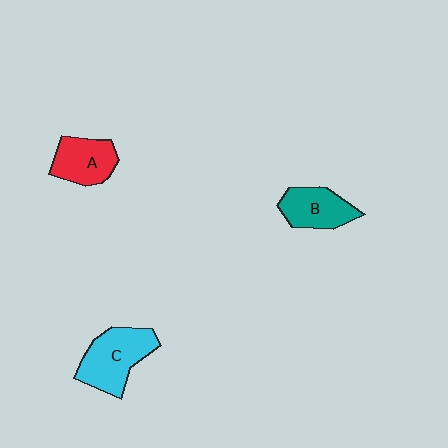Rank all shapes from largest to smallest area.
From largest to smallest: C (cyan), B (teal), A (red).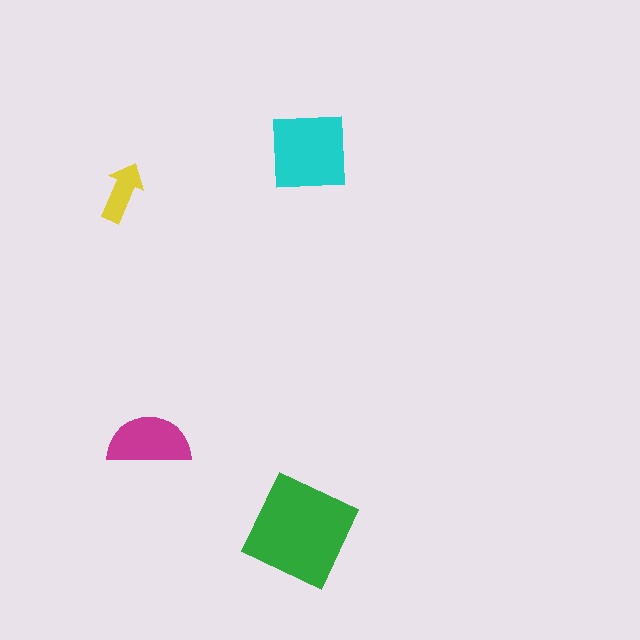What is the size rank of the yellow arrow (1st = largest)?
4th.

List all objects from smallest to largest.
The yellow arrow, the magenta semicircle, the cyan square, the green square.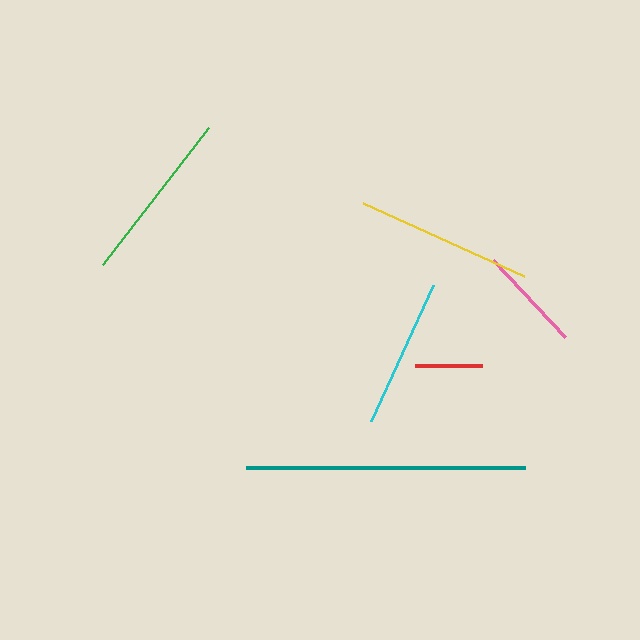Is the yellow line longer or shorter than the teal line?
The teal line is longer than the yellow line.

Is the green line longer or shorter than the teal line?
The teal line is longer than the green line.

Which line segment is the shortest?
The red line is the shortest at approximately 66 pixels.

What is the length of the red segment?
The red segment is approximately 66 pixels long.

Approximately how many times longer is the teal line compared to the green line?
The teal line is approximately 1.6 times the length of the green line.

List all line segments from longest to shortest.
From longest to shortest: teal, yellow, green, cyan, pink, red.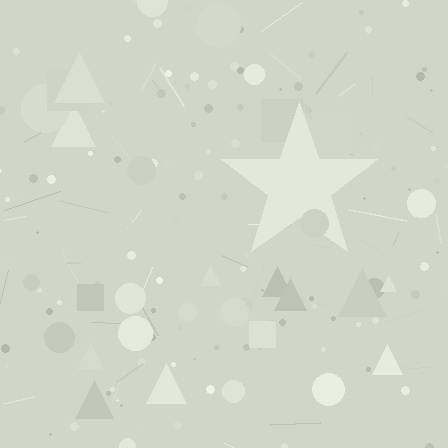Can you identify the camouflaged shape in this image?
The camouflaged shape is a star.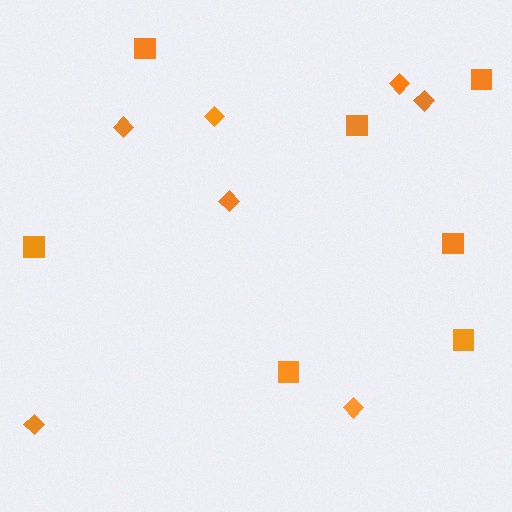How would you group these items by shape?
There are 2 groups: one group of diamonds (7) and one group of squares (7).